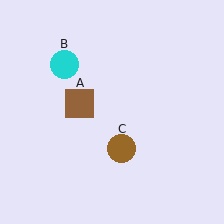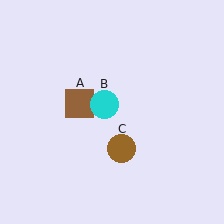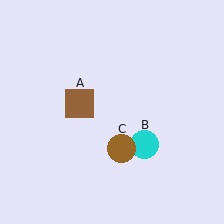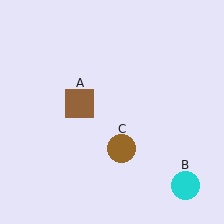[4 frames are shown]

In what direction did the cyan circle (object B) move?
The cyan circle (object B) moved down and to the right.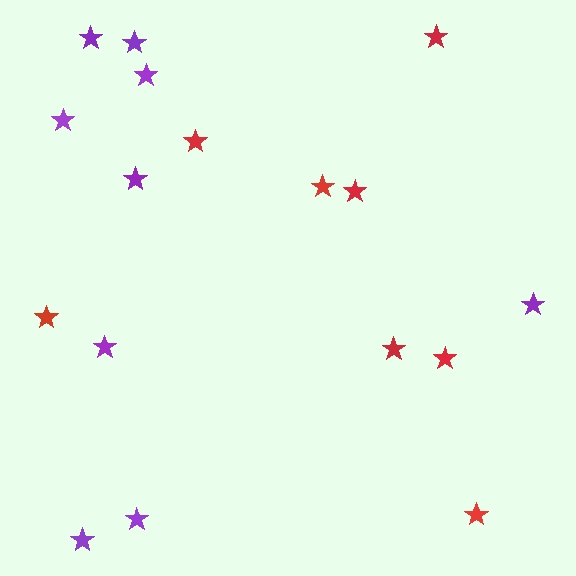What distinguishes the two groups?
There are 2 groups: one group of red stars (8) and one group of purple stars (9).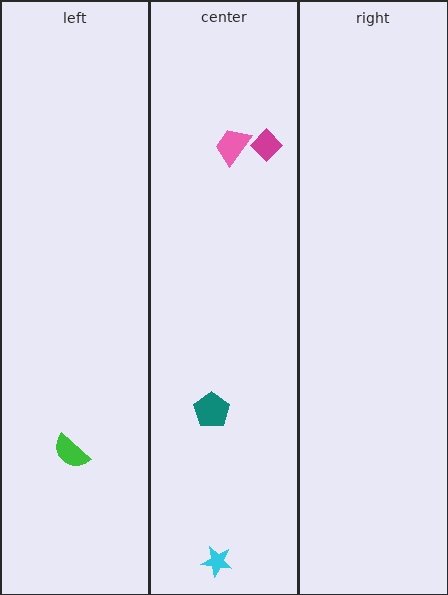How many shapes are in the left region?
1.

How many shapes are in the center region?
4.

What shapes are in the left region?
The green semicircle.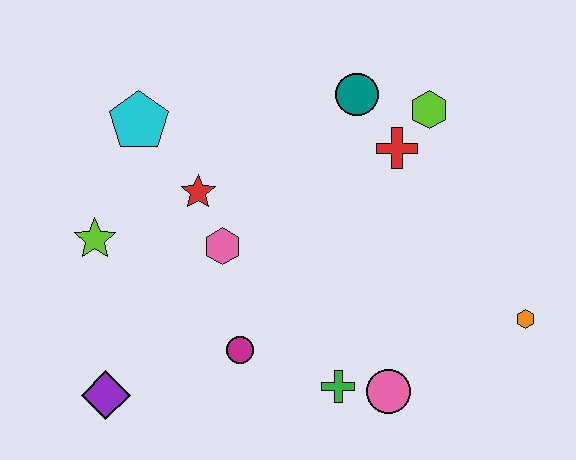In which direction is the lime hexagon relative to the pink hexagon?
The lime hexagon is to the right of the pink hexagon.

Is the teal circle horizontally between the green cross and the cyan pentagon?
No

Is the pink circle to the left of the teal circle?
No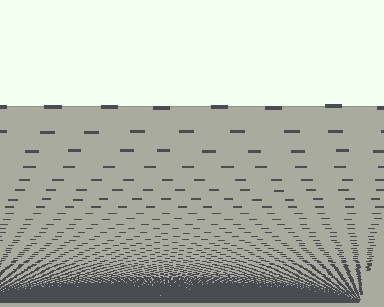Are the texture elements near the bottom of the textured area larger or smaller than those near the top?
Smaller. The gradient is inverted — elements near the bottom are smaller and denser.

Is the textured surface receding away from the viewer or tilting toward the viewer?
The surface appears to tilt toward the viewer. Texture elements get larger and sparser toward the top.